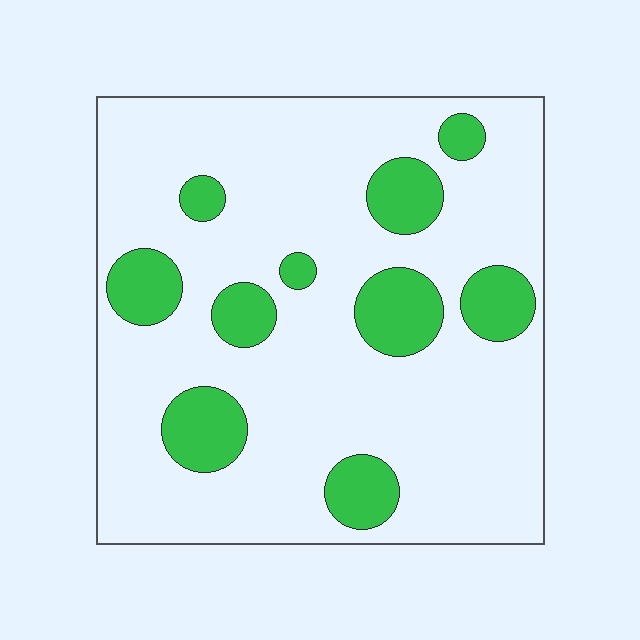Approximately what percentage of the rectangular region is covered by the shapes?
Approximately 20%.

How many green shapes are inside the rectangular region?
10.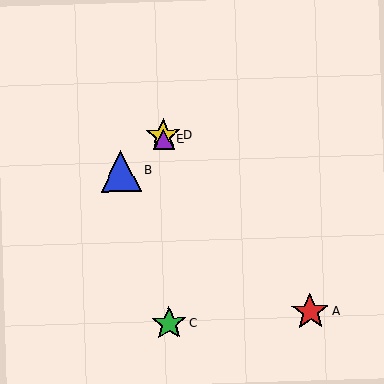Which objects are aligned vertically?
Objects C, D, E are aligned vertically.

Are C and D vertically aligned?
Yes, both are at x≈169.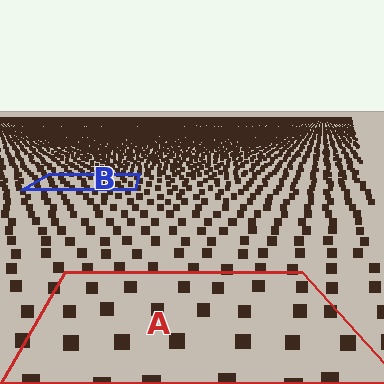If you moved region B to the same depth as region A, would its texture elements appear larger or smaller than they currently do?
They would appear larger. At a closer depth, the same texture elements are projected at a bigger on-screen size.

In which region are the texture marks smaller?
The texture marks are smaller in region B, because it is farther away.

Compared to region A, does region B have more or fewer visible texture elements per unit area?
Region B has more texture elements per unit area — they are packed more densely because it is farther away.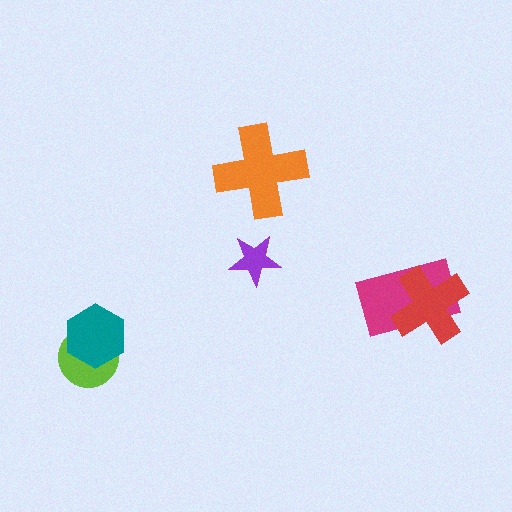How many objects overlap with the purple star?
0 objects overlap with the purple star.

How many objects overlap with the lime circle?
1 object overlaps with the lime circle.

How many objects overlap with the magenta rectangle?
1 object overlaps with the magenta rectangle.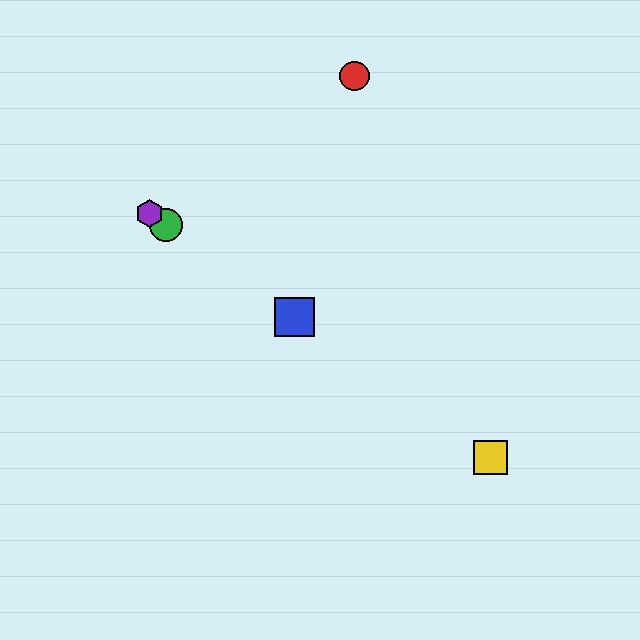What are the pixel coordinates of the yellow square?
The yellow square is at (491, 458).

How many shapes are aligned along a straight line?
4 shapes (the blue square, the green circle, the yellow square, the purple hexagon) are aligned along a straight line.